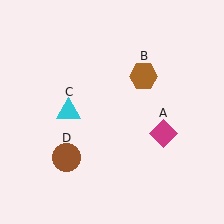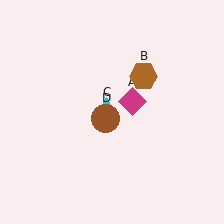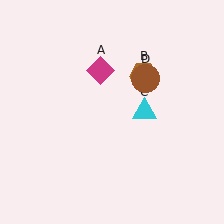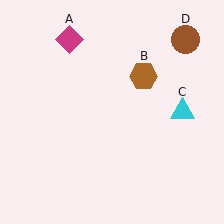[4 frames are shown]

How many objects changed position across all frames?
3 objects changed position: magenta diamond (object A), cyan triangle (object C), brown circle (object D).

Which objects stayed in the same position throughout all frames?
Brown hexagon (object B) remained stationary.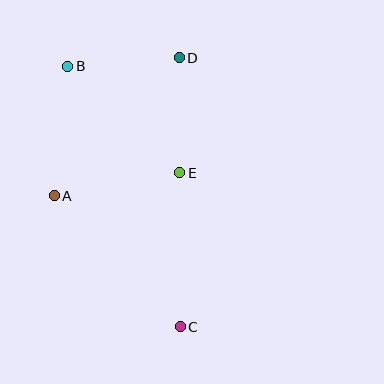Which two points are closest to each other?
Points B and D are closest to each other.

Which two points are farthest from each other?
Points B and C are farthest from each other.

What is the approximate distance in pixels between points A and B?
The distance between A and B is approximately 131 pixels.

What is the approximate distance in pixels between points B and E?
The distance between B and E is approximately 155 pixels.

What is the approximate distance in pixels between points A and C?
The distance between A and C is approximately 182 pixels.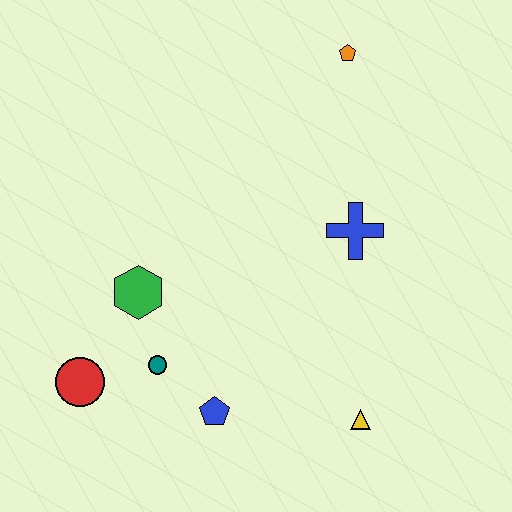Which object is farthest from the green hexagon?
The orange pentagon is farthest from the green hexagon.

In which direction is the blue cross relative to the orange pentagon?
The blue cross is below the orange pentagon.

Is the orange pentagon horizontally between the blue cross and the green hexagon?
Yes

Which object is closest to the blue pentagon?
The teal circle is closest to the blue pentagon.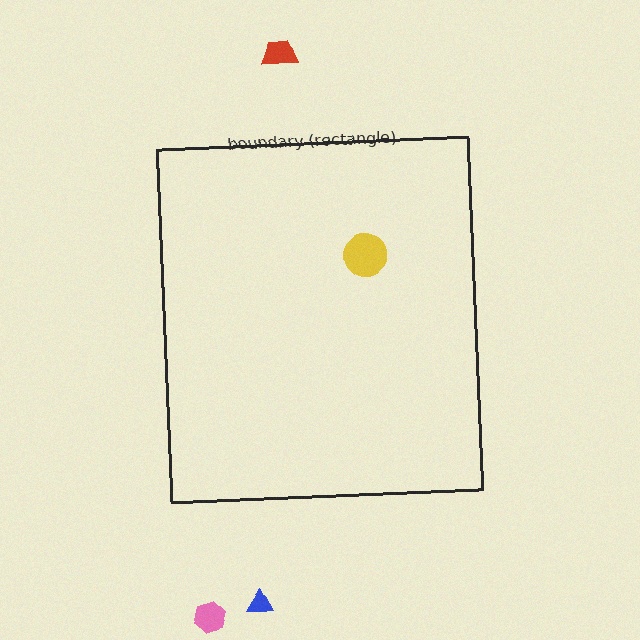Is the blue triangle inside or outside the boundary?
Outside.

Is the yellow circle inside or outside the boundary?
Inside.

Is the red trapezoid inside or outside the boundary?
Outside.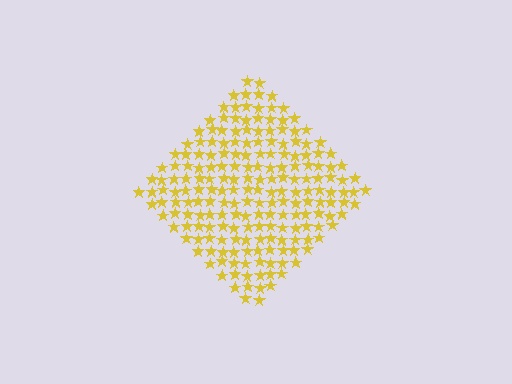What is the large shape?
The large shape is a diamond.